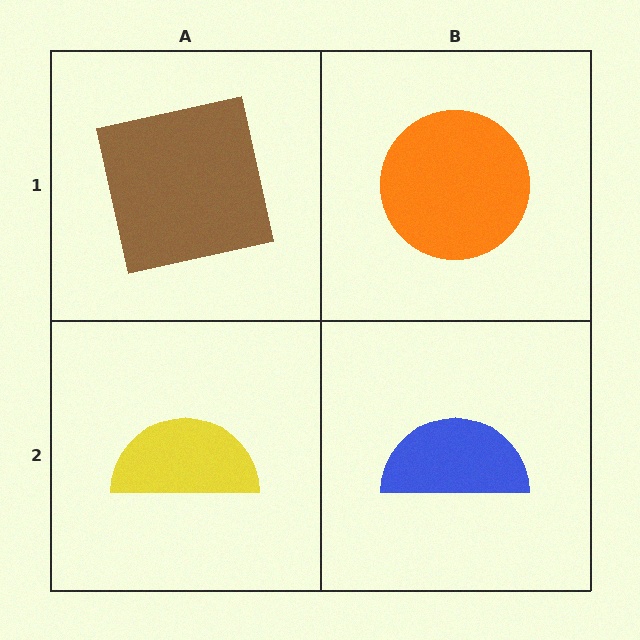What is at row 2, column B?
A blue semicircle.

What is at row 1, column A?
A brown square.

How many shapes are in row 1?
2 shapes.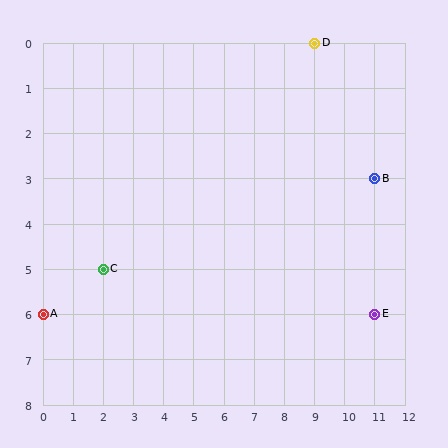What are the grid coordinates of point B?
Point B is at grid coordinates (11, 3).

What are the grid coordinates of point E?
Point E is at grid coordinates (11, 6).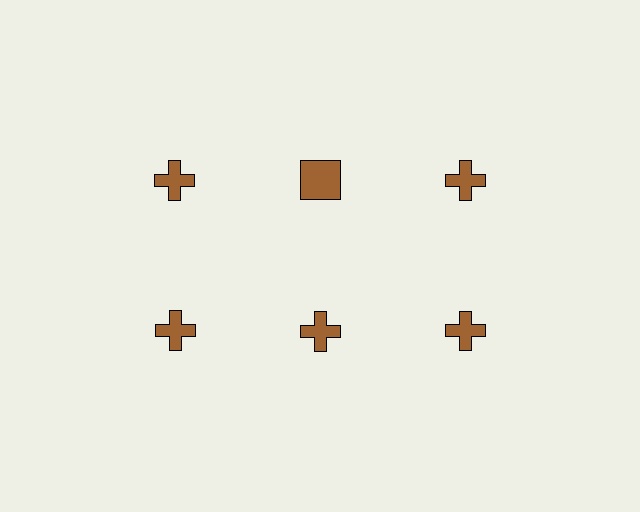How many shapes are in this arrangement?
There are 6 shapes arranged in a grid pattern.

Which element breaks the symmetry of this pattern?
The brown square in the top row, second from left column breaks the symmetry. All other shapes are brown crosses.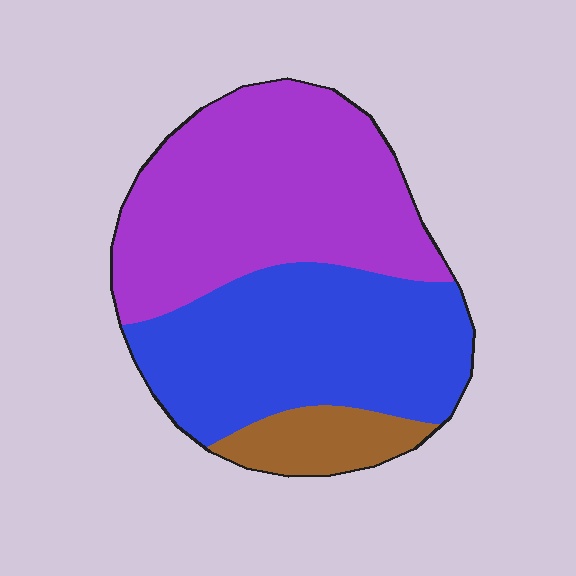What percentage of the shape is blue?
Blue takes up about two fifths (2/5) of the shape.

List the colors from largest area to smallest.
From largest to smallest: purple, blue, brown.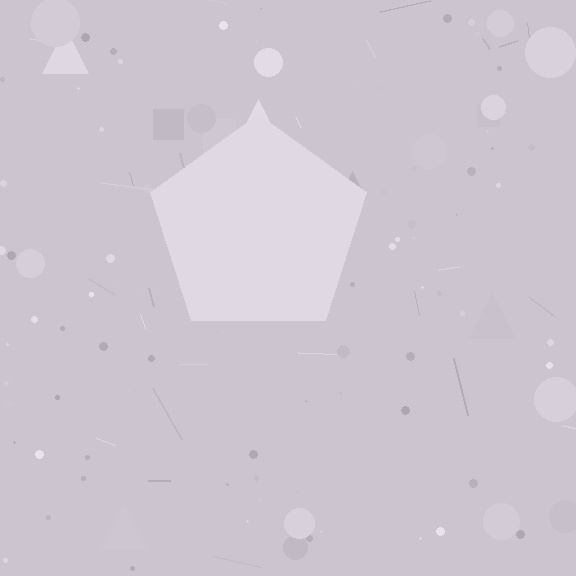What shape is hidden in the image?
A pentagon is hidden in the image.